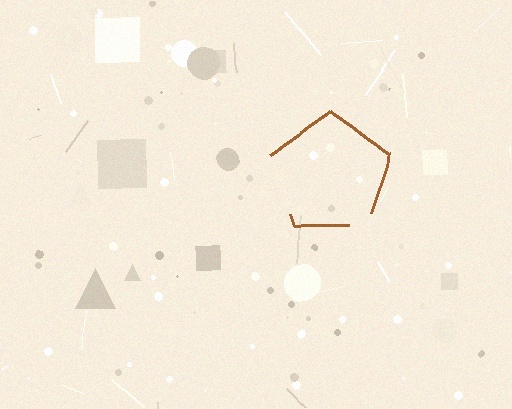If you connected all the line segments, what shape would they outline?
They would outline a pentagon.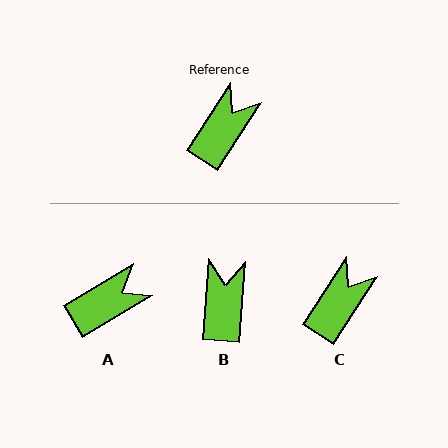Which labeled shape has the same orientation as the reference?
C.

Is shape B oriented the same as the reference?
No, it is off by about 29 degrees.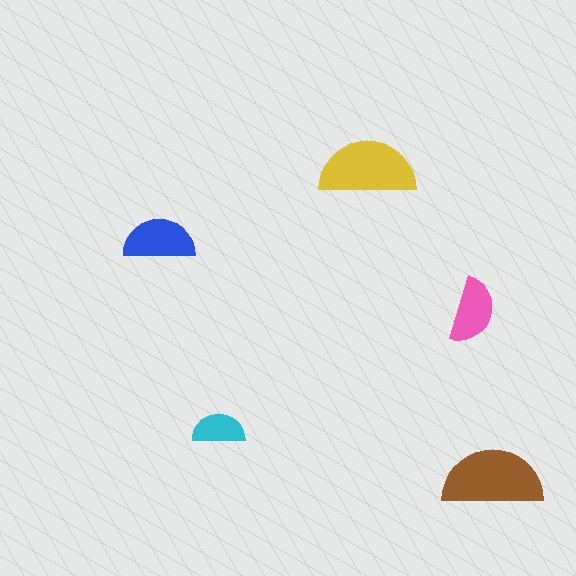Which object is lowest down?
The brown semicircle is bottommost.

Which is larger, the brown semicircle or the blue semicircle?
The brown one.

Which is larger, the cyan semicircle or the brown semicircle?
The brown one.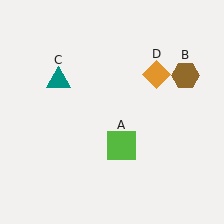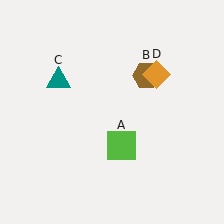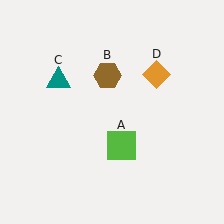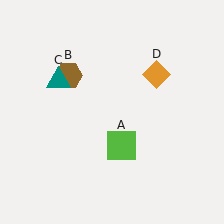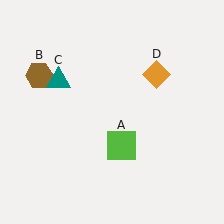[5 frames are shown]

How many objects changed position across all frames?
1 object changed position: brown hexagon (object B).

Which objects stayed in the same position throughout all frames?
Lime square (object A) and teal triangle (object C) and orange diamond (object D) remained stationary.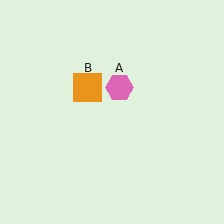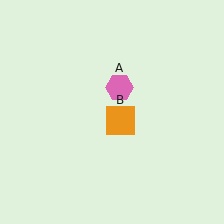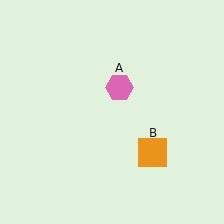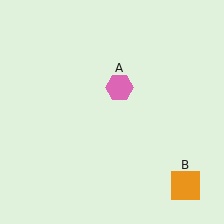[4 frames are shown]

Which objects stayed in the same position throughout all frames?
Pink hexagon (object A) remained stationary.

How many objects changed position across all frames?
1 object changed position: orange square (object B).